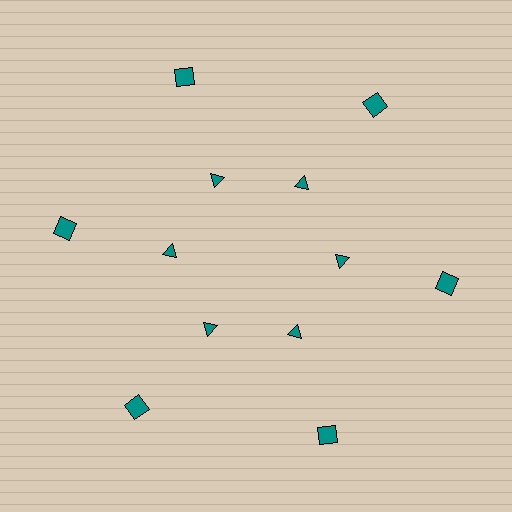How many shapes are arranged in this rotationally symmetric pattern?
There are 12 shapes, arranged in 6 groups of 2.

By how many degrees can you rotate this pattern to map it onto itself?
The pattern maps onto itself every 60 degrees of rotation.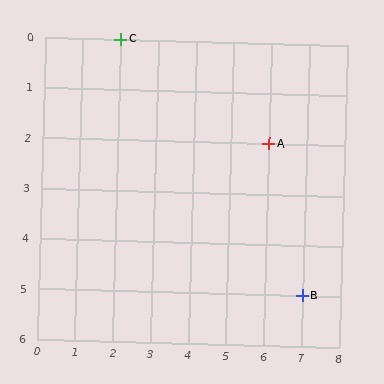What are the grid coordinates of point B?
Point B is at grid coordinates (7, 5).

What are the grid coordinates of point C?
Point C is at grid coordinates (2, 0).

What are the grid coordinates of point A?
Point A is at grid coordinates (6, 2).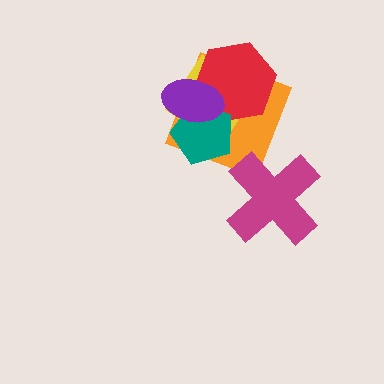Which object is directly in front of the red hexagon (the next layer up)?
The teal pentagon is directly in front of the red hexagon.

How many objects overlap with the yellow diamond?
4 objects overlap with the yellow diamond.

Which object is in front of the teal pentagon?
The purple ellipse is in front of the teal pentagon.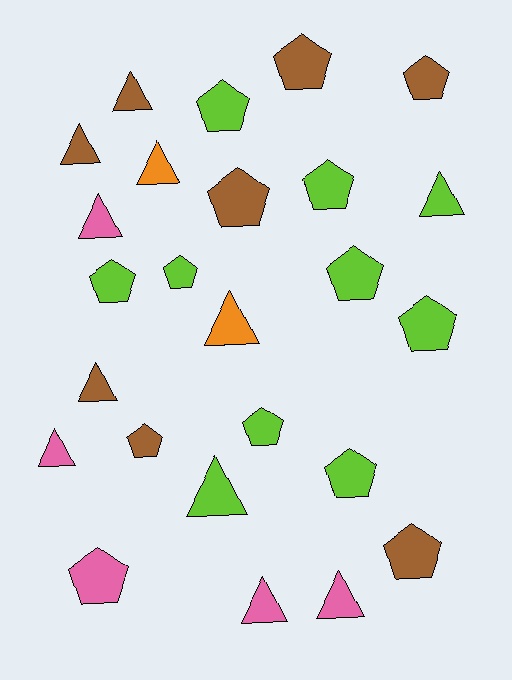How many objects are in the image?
There are 25 objects.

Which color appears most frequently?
Lime, with 10 objects.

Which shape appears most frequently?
Pentagon, with 14 objects.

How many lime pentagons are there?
There are 8 lime pentagons.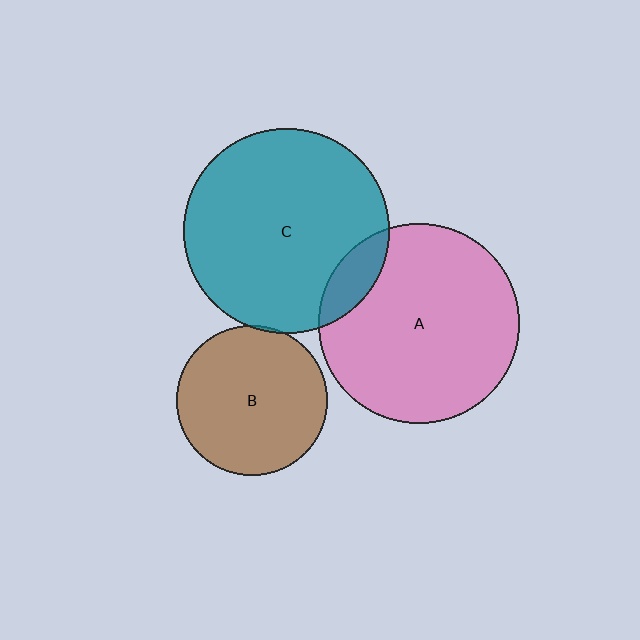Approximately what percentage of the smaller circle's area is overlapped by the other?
Approximately 10%.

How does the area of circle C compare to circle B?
Approximately 1.9 times.